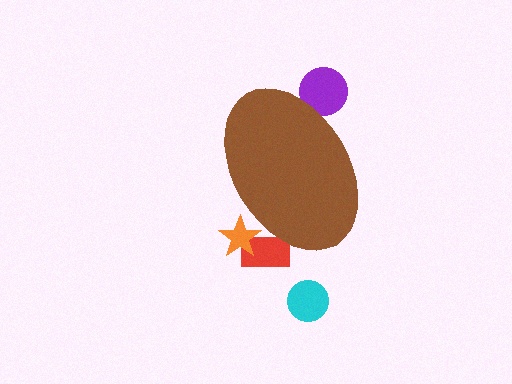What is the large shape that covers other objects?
A brown ellipse.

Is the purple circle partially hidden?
Yes, the purple circle is partially hidden behind the brown ellipse.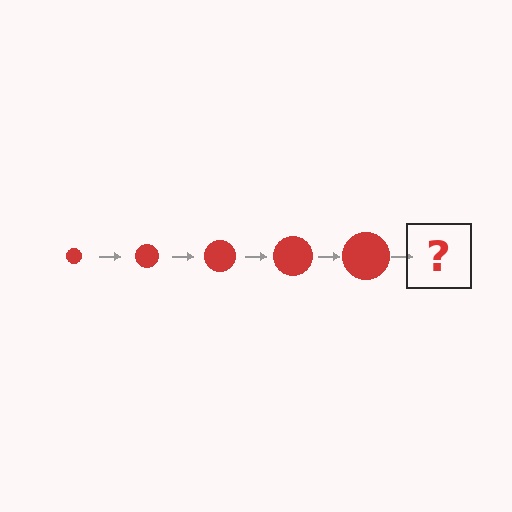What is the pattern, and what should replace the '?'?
The pattern is that the circle gets progressively larger each step. The '?' should be a red circle, larger than the previous one.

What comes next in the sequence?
The next element should be a red circle, larger than the previous one.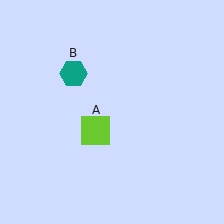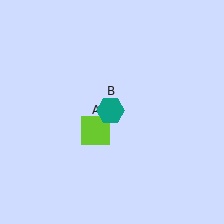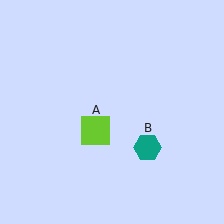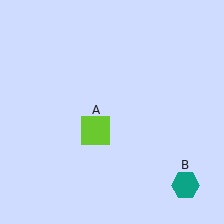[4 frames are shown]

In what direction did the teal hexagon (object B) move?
The teal hexagon (object B) moved down and to the right.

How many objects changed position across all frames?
1 object changed position: teal hexagon (object B).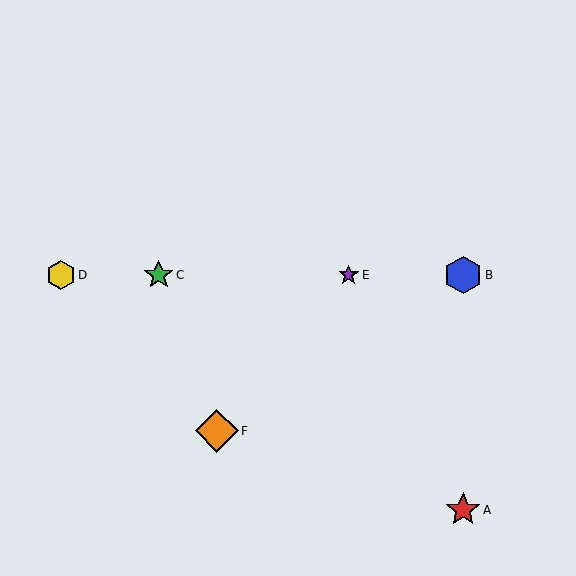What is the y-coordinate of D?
Object D is at y≈275.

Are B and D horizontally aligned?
Yes, both are at y≈275.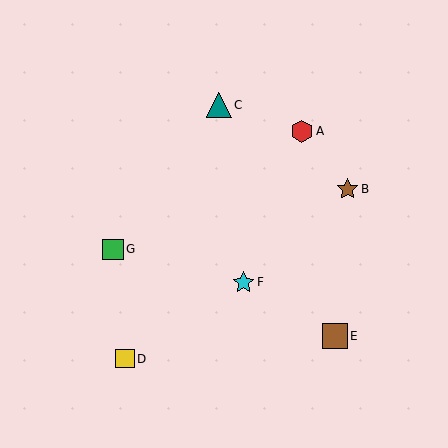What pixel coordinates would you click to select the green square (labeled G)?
Click at (113, 249) to select the green square G.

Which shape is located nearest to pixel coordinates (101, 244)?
The green square (labeled G) at (113, 249) is nearest to that location.